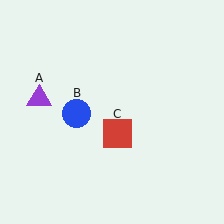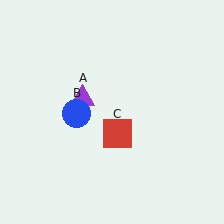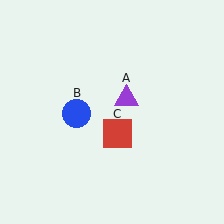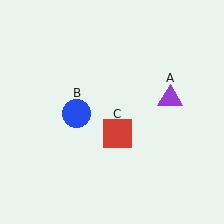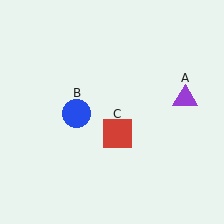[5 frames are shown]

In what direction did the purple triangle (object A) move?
The purple triangle (object A) moved right.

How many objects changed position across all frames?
1 object changed position: purple triangle (object A).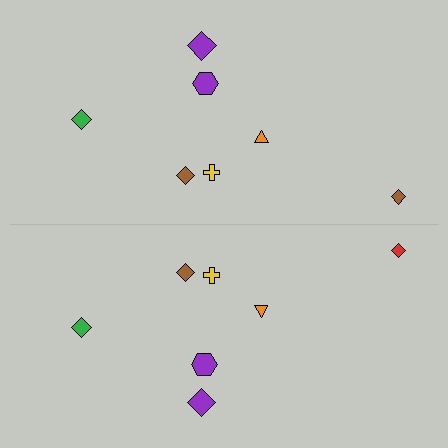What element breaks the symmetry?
The red diamond on the bottom side breaks the symmetry — its mirror counterpart is brown.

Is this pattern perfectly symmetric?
No, the pattern is not perfectly symmetric. The red diamond on the bottom side breaks the symmetry — its mirror counterpart is brown.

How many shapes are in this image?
There are 14 shapes in this image.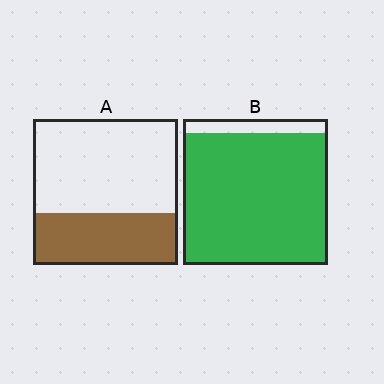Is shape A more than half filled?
No.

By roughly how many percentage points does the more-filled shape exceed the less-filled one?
By roughly 55 percentage points (B over A).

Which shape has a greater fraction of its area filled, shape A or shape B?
Shape B.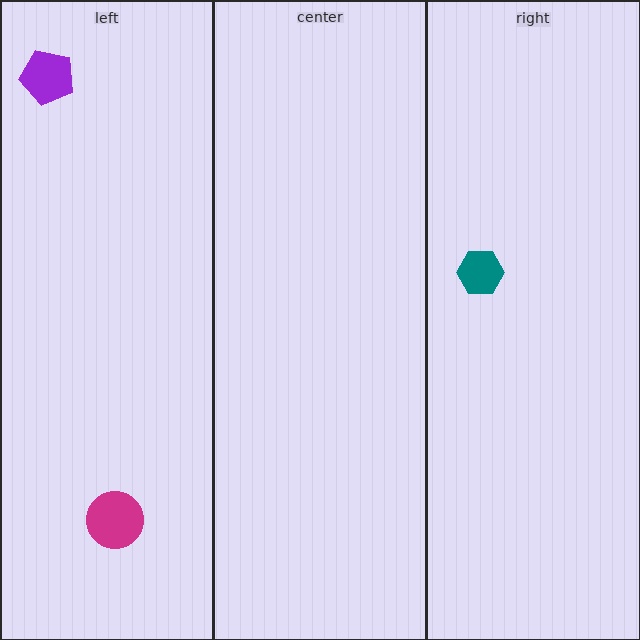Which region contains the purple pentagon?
The left region.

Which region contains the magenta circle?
The left region.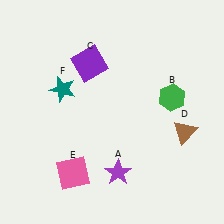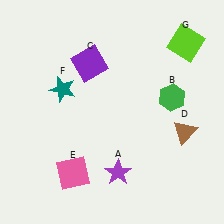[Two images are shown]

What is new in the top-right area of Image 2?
A lime square (G) was added in the top-right area of Image 2.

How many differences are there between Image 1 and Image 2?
There is 1 difference between the two images.